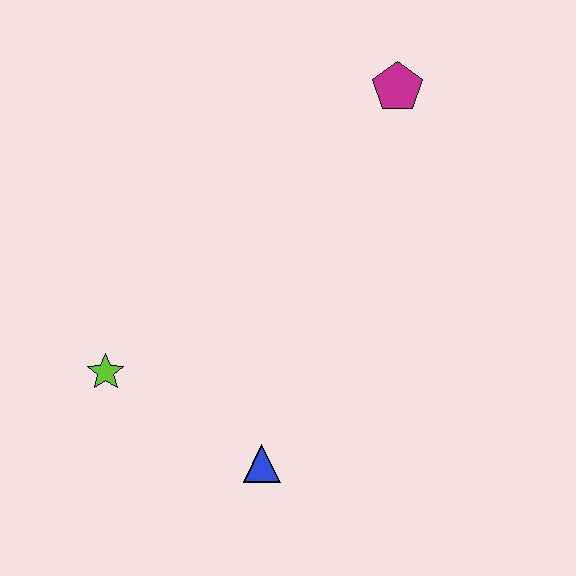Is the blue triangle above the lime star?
No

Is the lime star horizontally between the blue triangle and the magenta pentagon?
No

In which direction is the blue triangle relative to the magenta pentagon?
The blue triangle is below the magenta pentagon.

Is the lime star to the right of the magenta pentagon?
No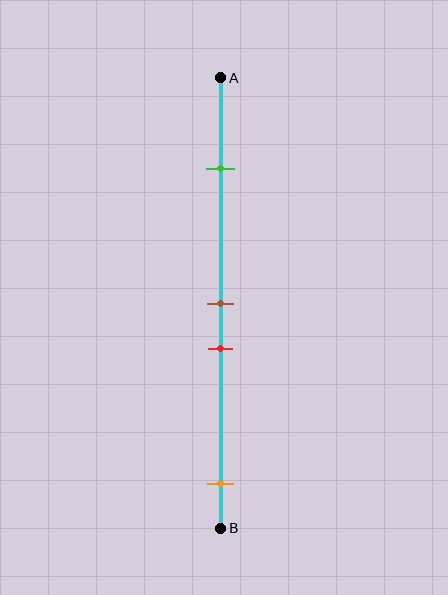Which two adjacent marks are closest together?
The brown and red marks are the closest adjacent pair.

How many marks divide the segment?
There are 4 marks dividing the segment.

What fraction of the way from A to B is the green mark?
The green mark is approximately 20% (0.2) of the way from A to B.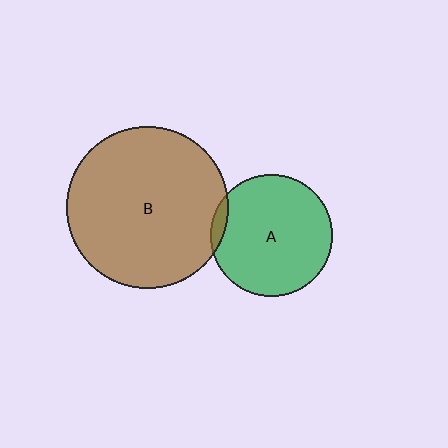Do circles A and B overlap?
Yes.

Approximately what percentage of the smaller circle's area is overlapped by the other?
Approximately 5%.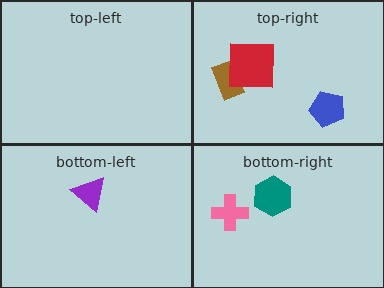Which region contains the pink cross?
The bottom-right region.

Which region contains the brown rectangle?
The top-right region.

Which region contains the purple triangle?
The bottom-left region.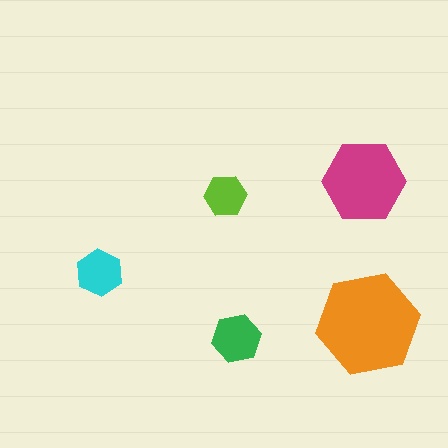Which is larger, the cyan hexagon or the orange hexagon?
The orange one.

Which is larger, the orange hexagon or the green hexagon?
The orange one.